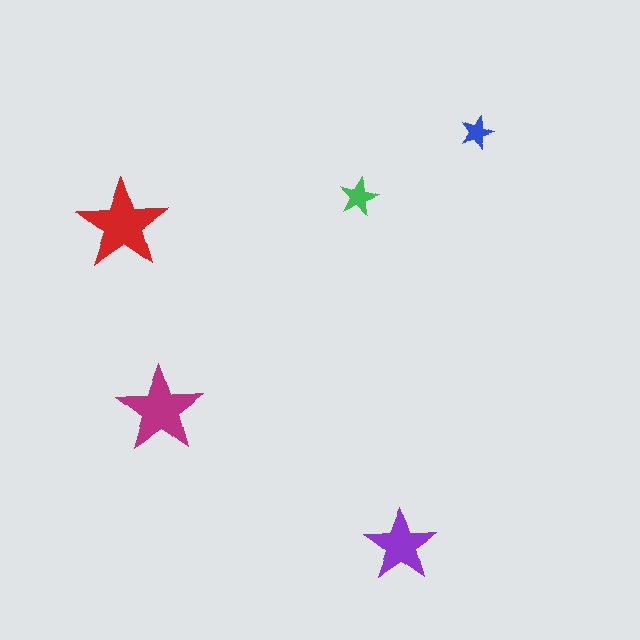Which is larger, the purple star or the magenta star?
The magenta one.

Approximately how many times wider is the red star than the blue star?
About 3 times wider.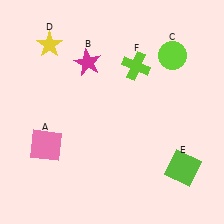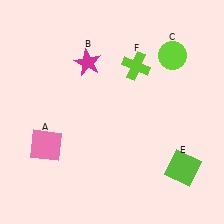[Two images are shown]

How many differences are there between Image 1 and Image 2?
There is 1 difference between the two images.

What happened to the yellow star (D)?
The yellow star (D) was removed in Image 2. It was in the top-left area of Image 1.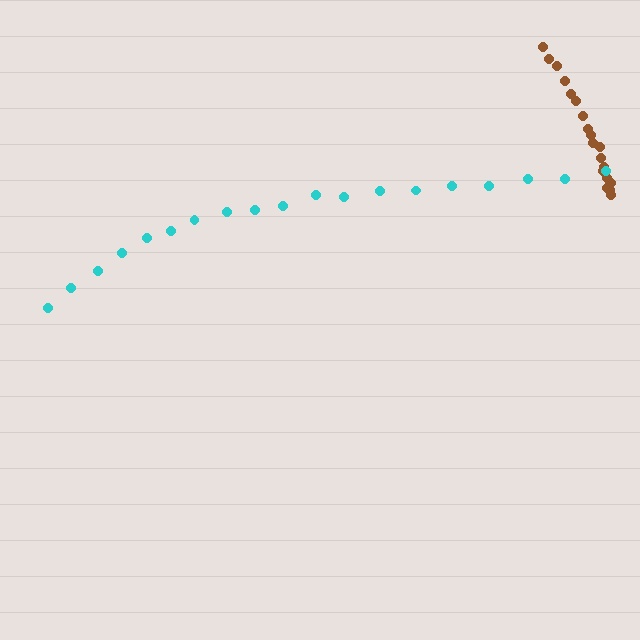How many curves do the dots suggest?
There are 2 distinct paths.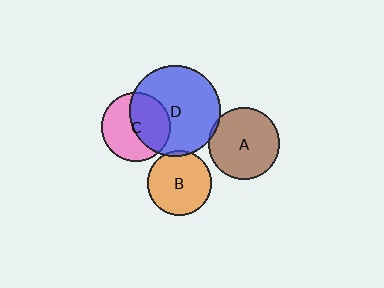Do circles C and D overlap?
Yes.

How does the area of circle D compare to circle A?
Approximately 1.6 times.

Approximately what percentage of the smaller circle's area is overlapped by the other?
Approximately 50%.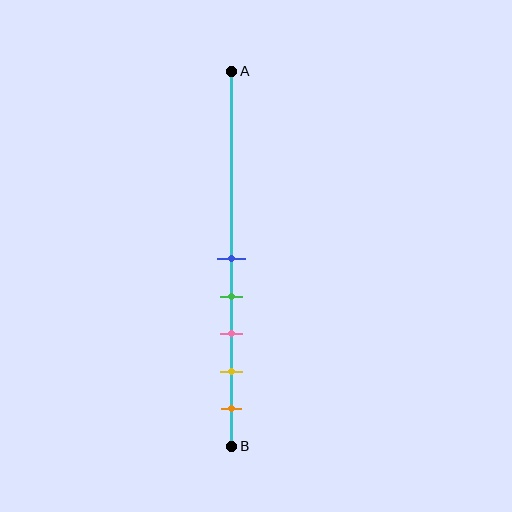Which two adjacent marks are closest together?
The blue and green marks are the closest adjacent pair.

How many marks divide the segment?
There are 5 marks dividing the segment.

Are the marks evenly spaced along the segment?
Yes, the marks are approximately evenly spaced.